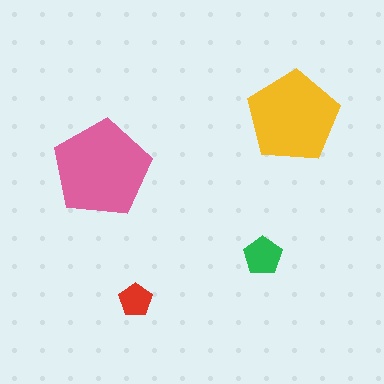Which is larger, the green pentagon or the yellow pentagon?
The yellow one.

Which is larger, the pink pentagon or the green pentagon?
The pink one.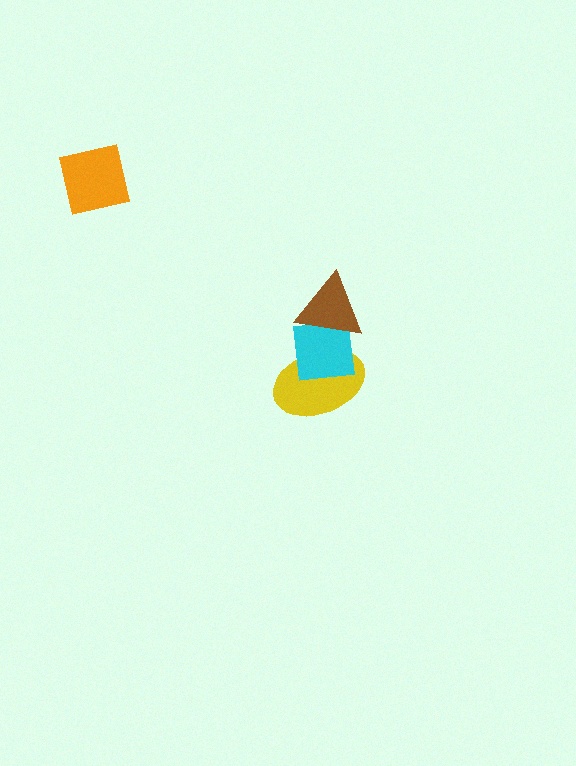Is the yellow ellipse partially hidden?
Yes, it is partially covered by another shape.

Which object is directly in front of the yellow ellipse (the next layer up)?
The cyan square is directly in front of the yellow ellipse.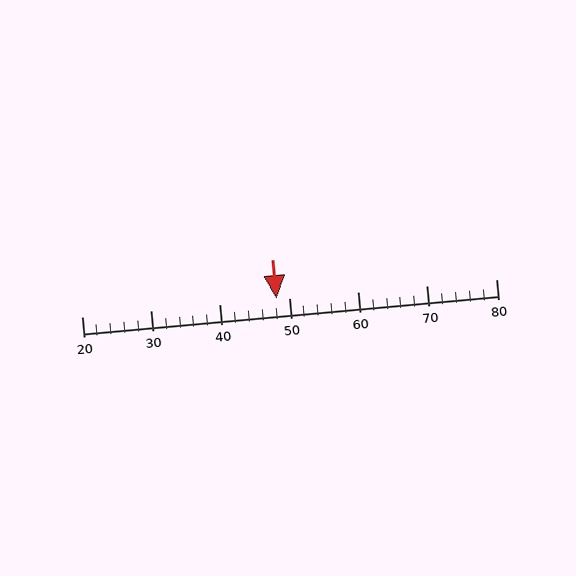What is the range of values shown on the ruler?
The ruler shows values from 20 to 80.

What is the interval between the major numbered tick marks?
The major tick marks are spaced 10 units apart.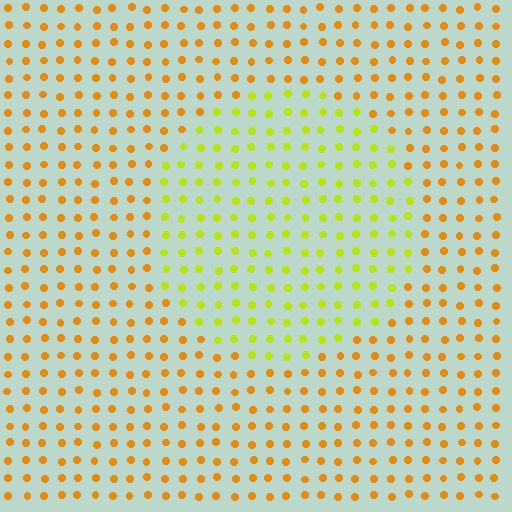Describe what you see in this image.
The image is filled with small orange elements in a uniform arrangement. A circle-shaped region is visible where the elements are tinted to a slightly different hue, forming a subtle color boundary.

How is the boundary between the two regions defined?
The boundary is defined purely by a slight shift in hue (about 38 degrees). Spacing, size, and orientation are identical on both sides.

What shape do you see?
I see a circle.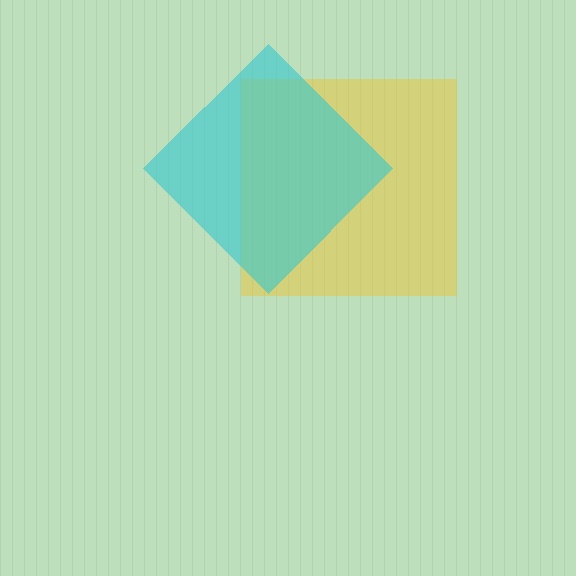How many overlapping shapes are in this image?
There are 2 overlapping shapes in the image.